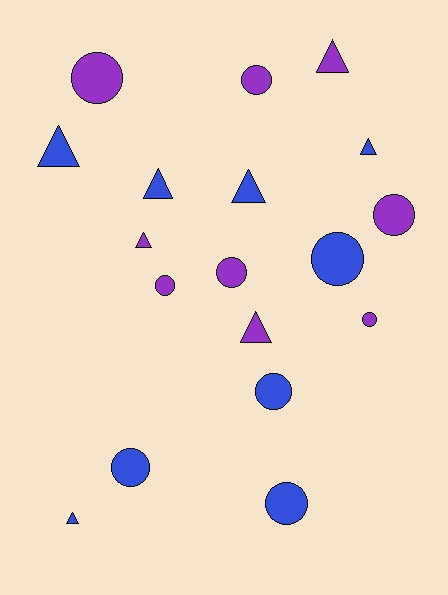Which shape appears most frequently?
Circle, with 10 objects.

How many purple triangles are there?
There are 3 purple triangles.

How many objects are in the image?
There are 18 objects.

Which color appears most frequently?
Purple, with 9 objects.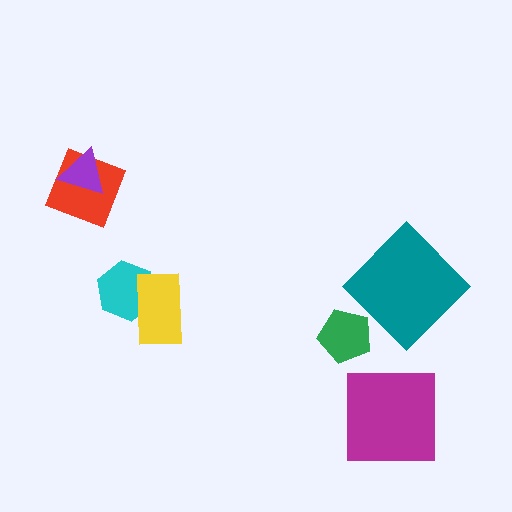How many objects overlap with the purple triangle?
1 object overlaps with the purple triangle.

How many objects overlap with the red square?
1 object overlaps with the red square.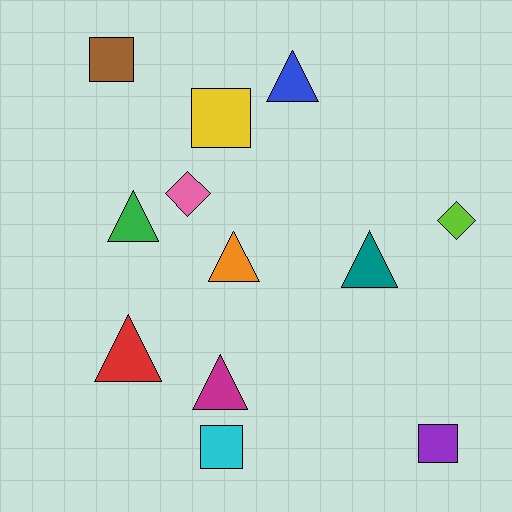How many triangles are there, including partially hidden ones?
There are 6 triangles.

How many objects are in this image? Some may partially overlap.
There are 12 objects.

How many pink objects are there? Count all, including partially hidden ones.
There is 1 pink object.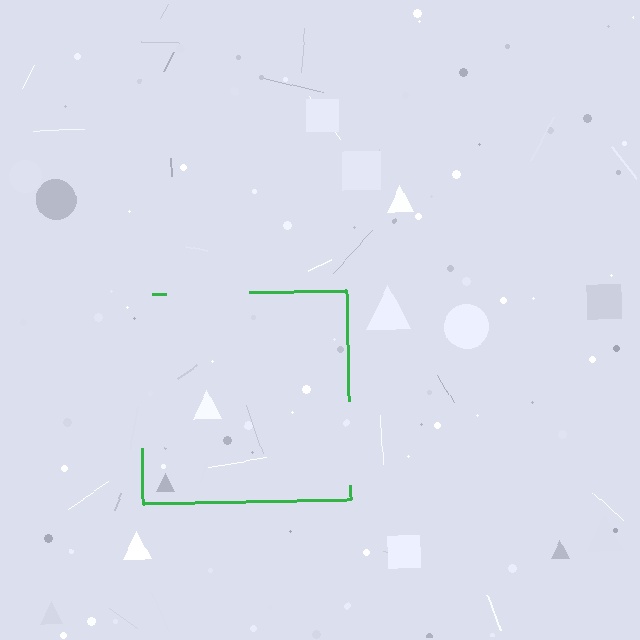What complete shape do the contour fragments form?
The contour fragments form a square.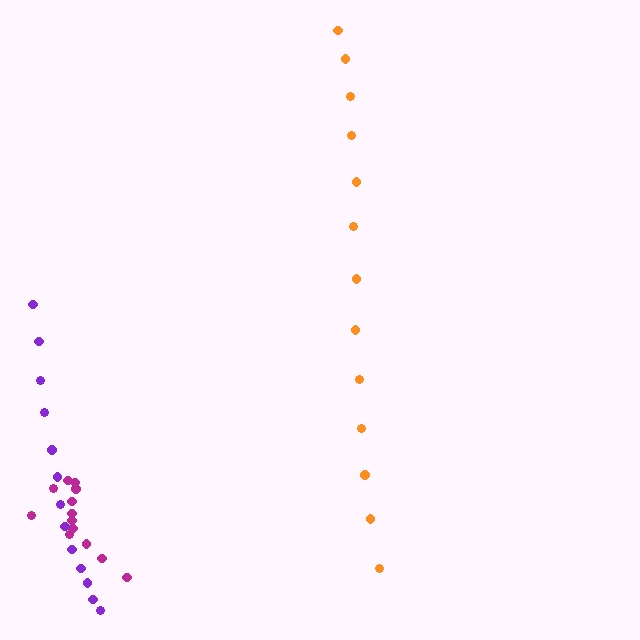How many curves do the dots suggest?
There are 3 distinct paths.